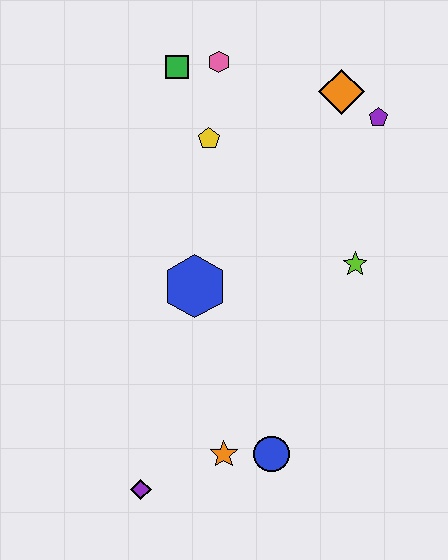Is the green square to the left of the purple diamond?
No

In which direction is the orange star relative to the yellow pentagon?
The orange star is below the yellow pentagon.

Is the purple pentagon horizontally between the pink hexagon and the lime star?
No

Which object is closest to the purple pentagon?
The orange diamond is closest to the purple pentagon.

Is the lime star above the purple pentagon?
No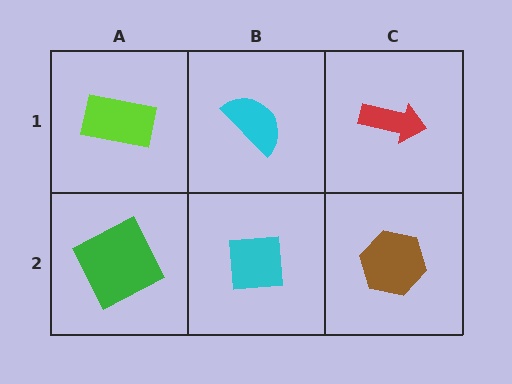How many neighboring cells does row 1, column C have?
2.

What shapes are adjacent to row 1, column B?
A cyan square (row 2, column B), a lime rectangle (row 1, column A), a red arrow (row 1, column C).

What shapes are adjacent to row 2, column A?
A lime rectangle (row 1, column A), a cyan square (row 2, column B).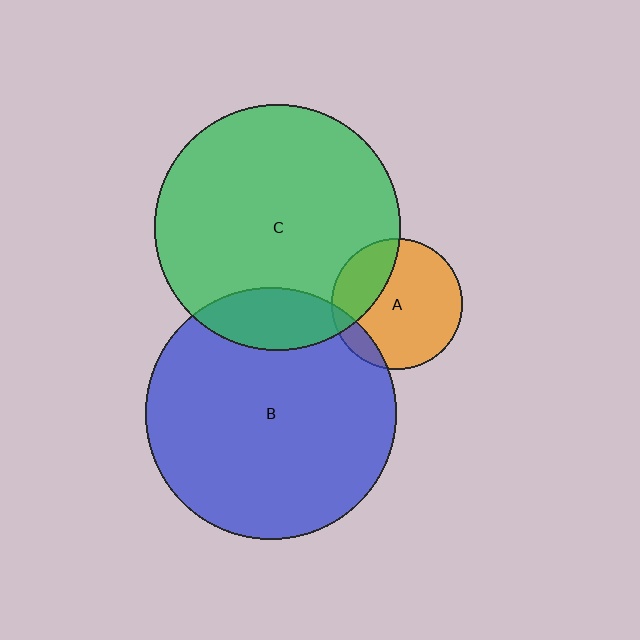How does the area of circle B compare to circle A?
Approximately 3.7 times.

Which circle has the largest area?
Circle B (blue).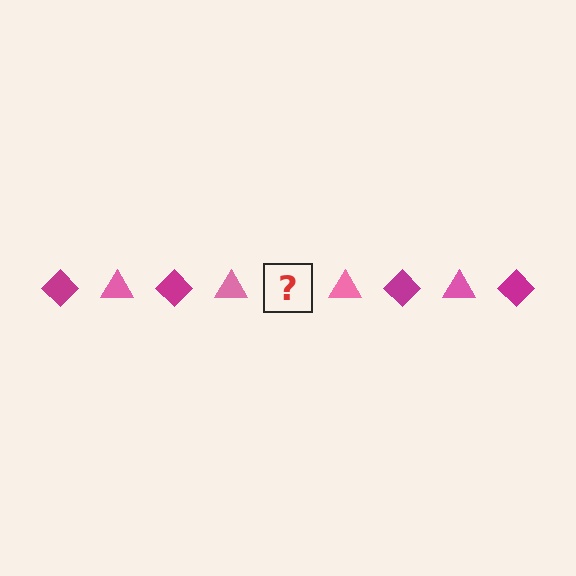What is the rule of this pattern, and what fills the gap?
The rule is that the pattern alternates between magenta diamond and pink triangle. The gap should be filled with a magenta diamond.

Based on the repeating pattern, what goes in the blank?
The blank should be a magenta diamond.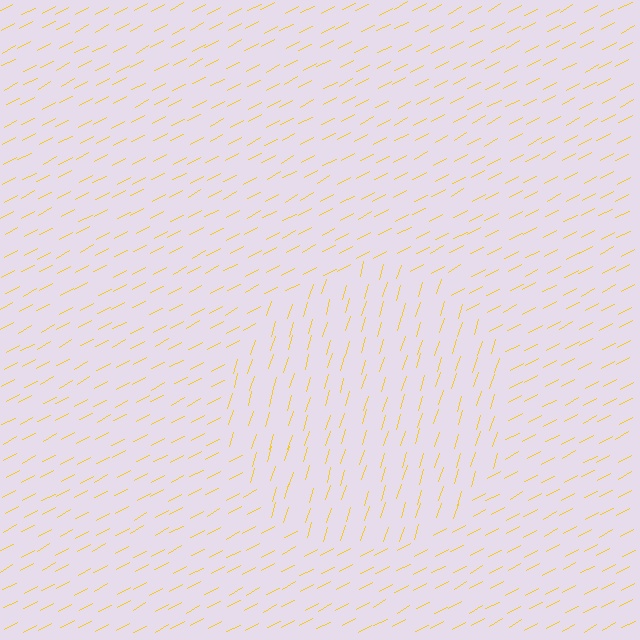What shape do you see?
I see a circle.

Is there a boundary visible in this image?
Yes, there is a texture boundary formed by a change in line orientation.